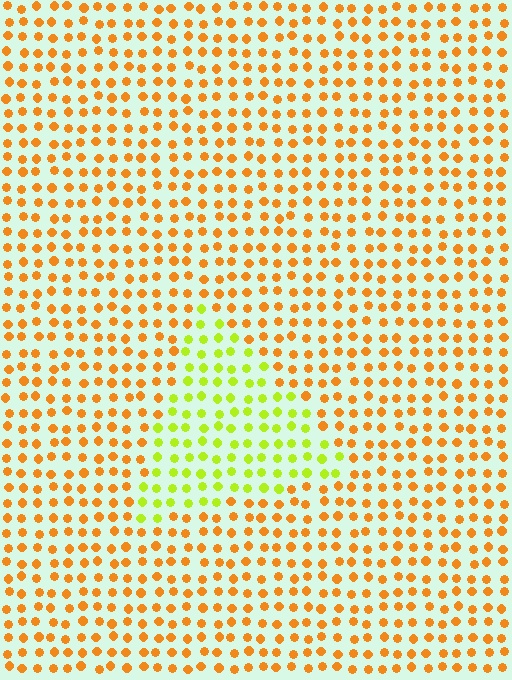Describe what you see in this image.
The image is filled with small orange elements in a uniform arrangement. A triangle-shaped region is visible where the elements are tinted to a slightly different hue, forming a subtle color boundary.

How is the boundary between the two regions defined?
The boundary is defined purely by a slight shift in hue (about 48 degrees). Spacing, size, and orientation are identical on both sides.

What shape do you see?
I see a triangle.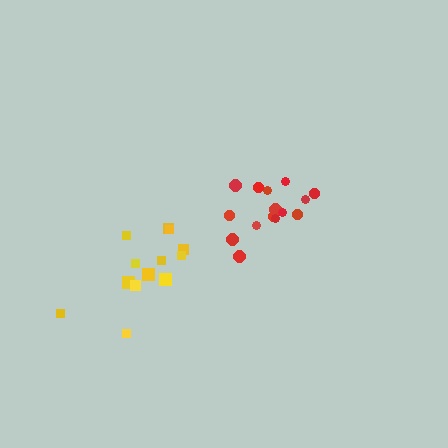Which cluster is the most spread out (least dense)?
Yellow.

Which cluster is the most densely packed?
Red.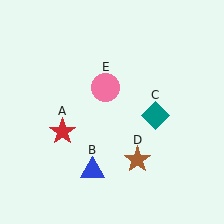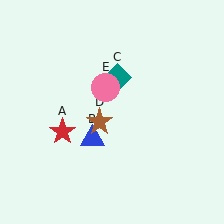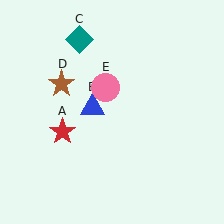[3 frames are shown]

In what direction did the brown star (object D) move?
The brown star (object D) moved up and to the left.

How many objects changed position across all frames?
3 objects changed position: blue triangle (object B), teal diamond (object C), brown star (object D).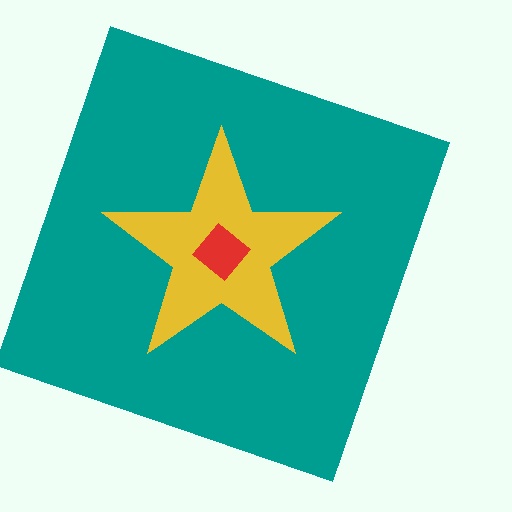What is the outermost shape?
The teal square.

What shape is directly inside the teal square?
The yellow star.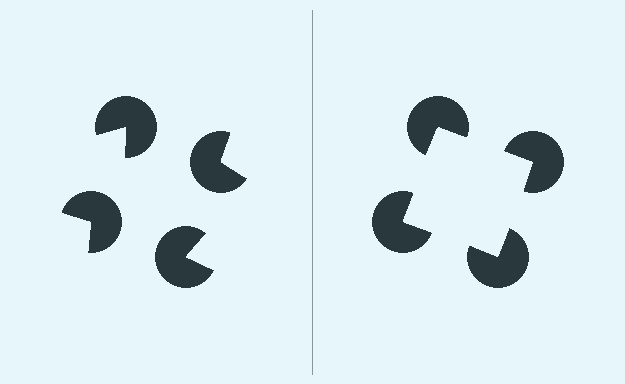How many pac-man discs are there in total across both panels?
8 — 4 on each side.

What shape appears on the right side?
An illusory square.